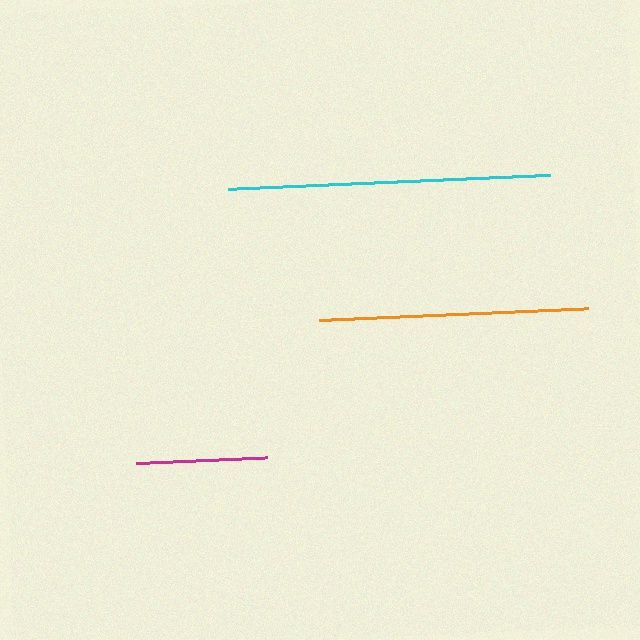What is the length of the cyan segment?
The cyan segment is approximately 322 pixels long.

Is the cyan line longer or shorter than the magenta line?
The cyan line is longer than the magenta line.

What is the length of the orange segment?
The orange segment is approximately 270 pixels long.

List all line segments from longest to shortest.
From longest to shortest: cyan, orange, magenta.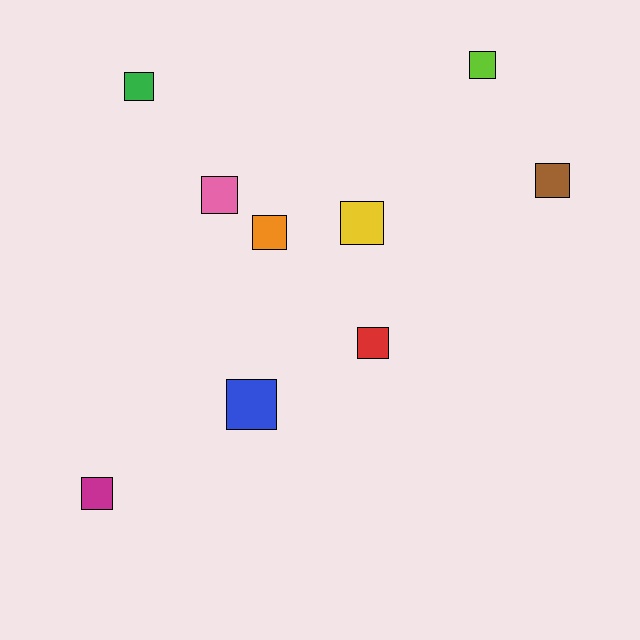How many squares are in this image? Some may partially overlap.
There are 9 squares.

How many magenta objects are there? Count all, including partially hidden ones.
There is 1 magenta object.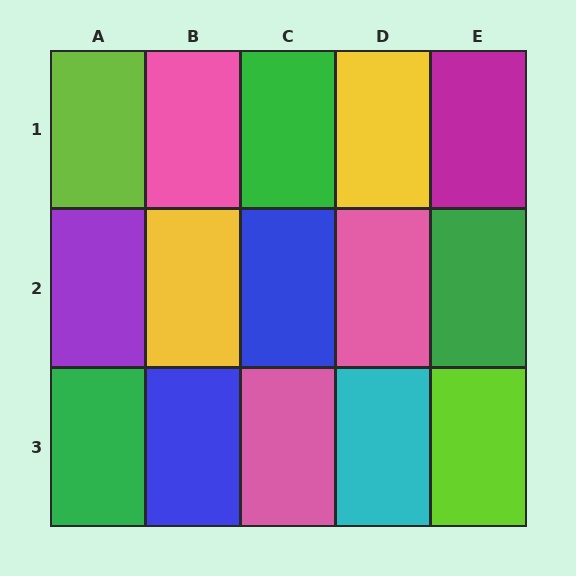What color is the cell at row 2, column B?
Yellow.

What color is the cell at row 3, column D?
Cyan.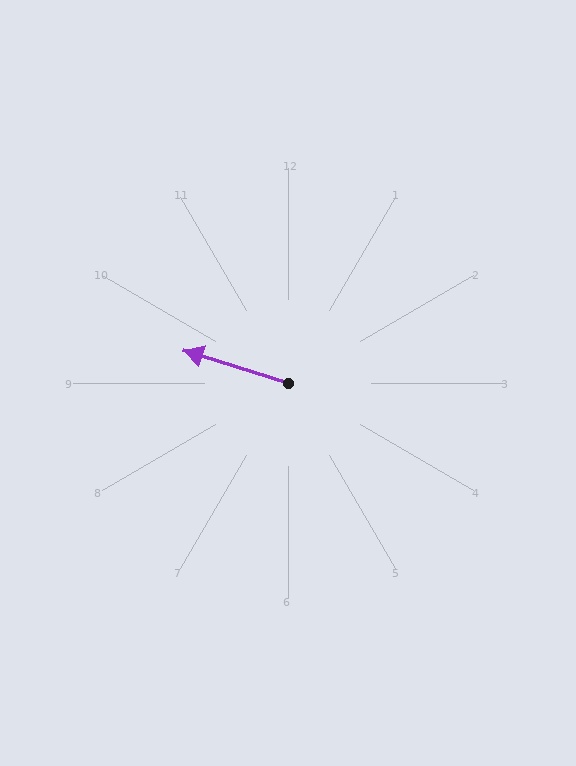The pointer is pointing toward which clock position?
Roughly 10 o'clock.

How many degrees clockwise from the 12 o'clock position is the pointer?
Approximately 287 degrees.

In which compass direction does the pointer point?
West.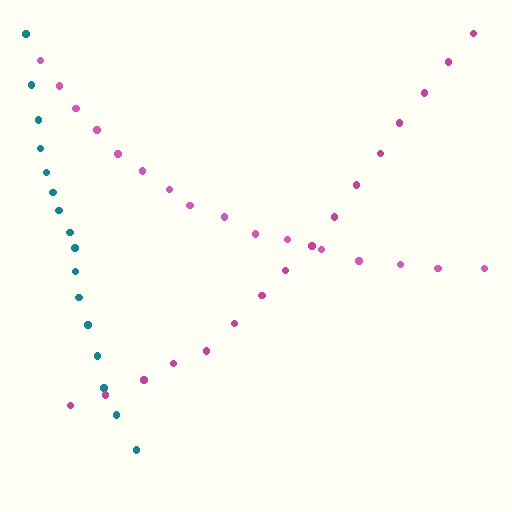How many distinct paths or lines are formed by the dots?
There are 3 distinct paths.